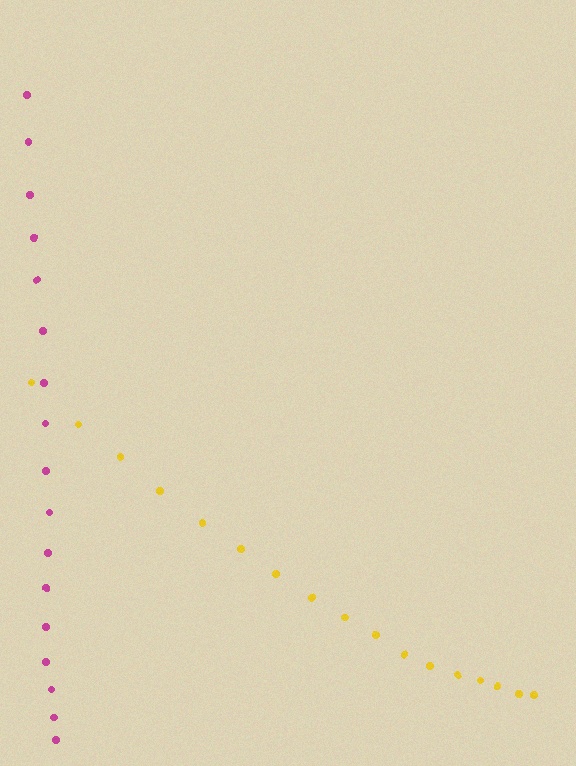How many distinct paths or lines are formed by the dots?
There are 2 distinct paths.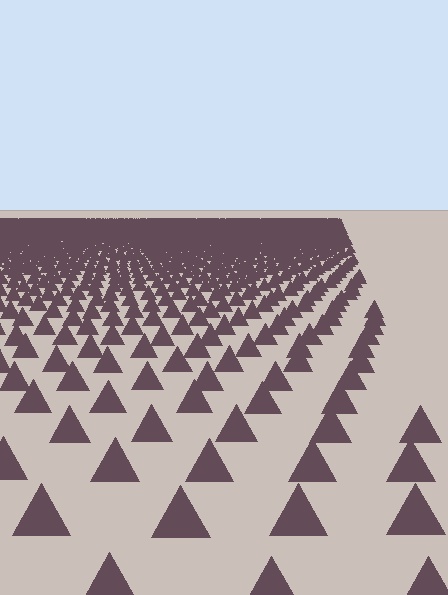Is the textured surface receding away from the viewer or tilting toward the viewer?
The surface is receding away from the viewer. Texture elements get smaller and denser toward the top.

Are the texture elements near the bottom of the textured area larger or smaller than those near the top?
Larger. Near the bottom, elements are closer to the viewer and appear at a bigger on-screen size.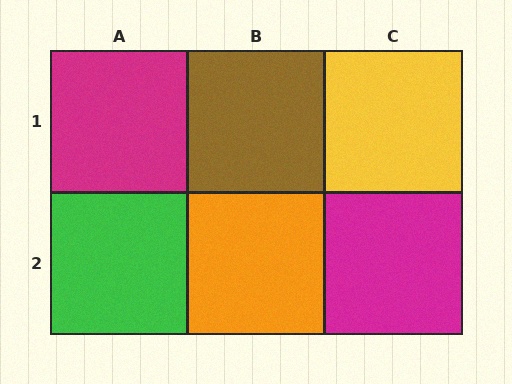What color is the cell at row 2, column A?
Green.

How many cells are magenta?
2 cells are magenta.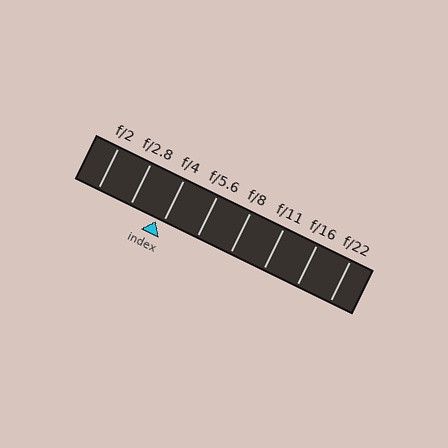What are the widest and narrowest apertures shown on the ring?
The widest aperture shown is f/2 and the narrowest is f/22.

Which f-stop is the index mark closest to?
The index mark is closest to f/4.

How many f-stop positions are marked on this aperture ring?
There are 8 f-stop positions marked.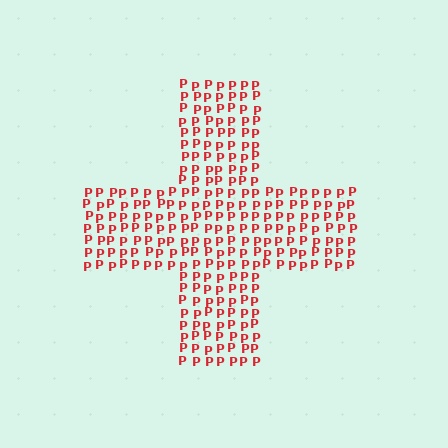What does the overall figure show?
The overall figure shows a cross.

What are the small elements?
The small elements are letter P's.